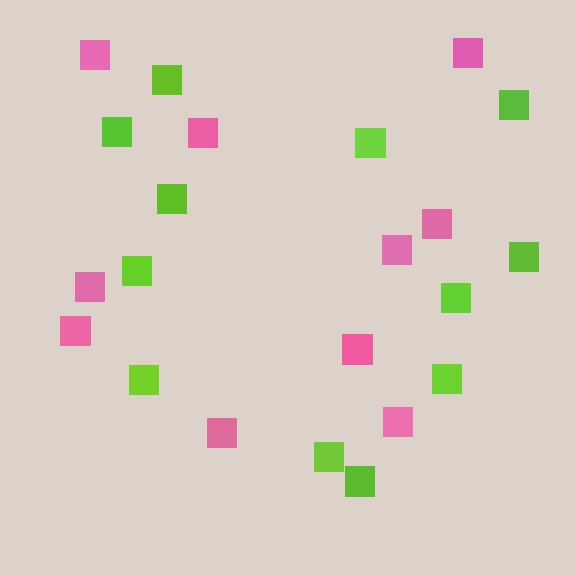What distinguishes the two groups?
There are 2 groups: one group of pink squares (10) and one group of lime squares (12).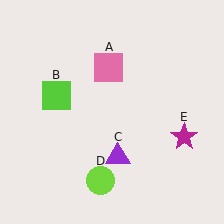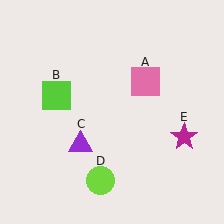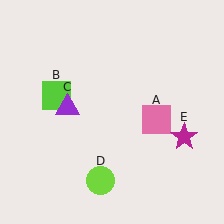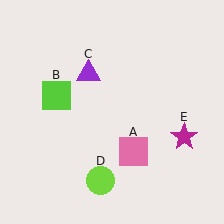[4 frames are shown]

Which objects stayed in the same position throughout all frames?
Lime square (object B) and lime circle (object D) and magenta star (object E) remained stationary.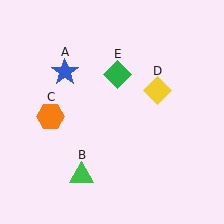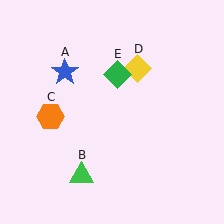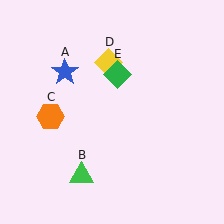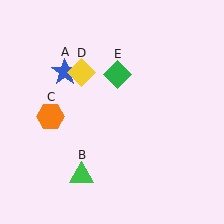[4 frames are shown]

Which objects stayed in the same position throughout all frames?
Blue star (object A) and green triangle (object B) and orange hexagon (object C) and green diamond (object E) remained stationary.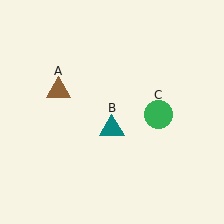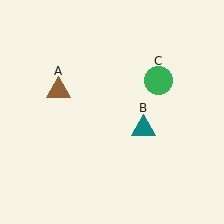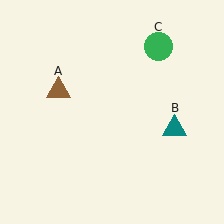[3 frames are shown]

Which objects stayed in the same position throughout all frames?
Brown triangle (object A) remained stationary.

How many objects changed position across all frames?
2 objects changed position: teal triangle (object B), green circle (object C).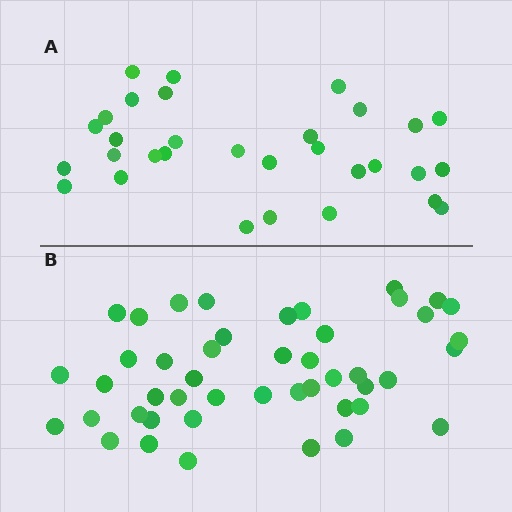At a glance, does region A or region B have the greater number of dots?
Region B (the bottom region) has more dots.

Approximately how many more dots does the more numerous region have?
Region B has approximately 15 more dots than region A.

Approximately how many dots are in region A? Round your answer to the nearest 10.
About 30 dots. (The exact count is 31, which rounds to 30.)